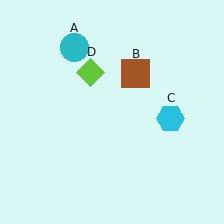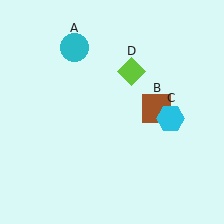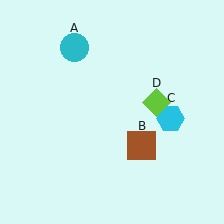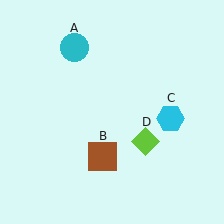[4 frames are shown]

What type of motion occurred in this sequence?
The brown square (object B), lime diamond (object D) rotated clockwise around the center of the scene.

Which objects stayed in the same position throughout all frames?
Cyan circle (object A) and cyan hexagon (object C) remained stationary.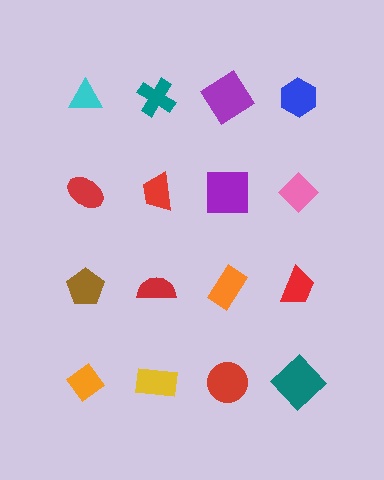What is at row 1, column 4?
A blue hexagon.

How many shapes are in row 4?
4 shapes.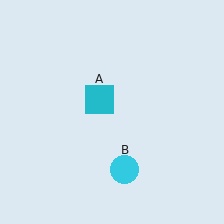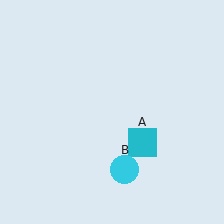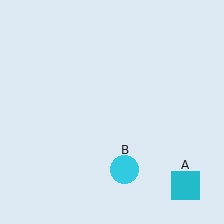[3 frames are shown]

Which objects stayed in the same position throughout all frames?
Cyan circle (object B) remained stationary.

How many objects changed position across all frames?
1 object changed position: cyan square (object A).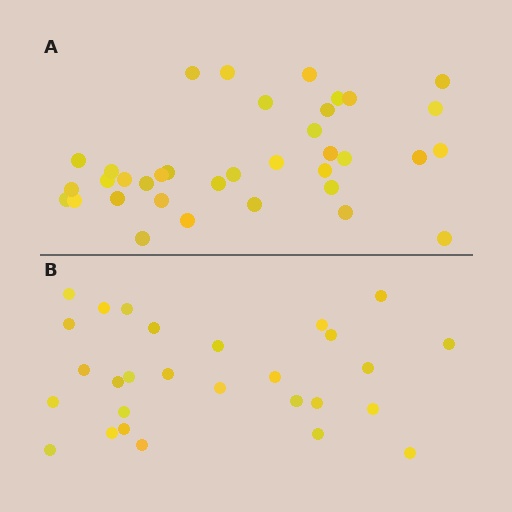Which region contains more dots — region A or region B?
Region A (the top region) has more dots.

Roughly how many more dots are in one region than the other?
Region A has roughly 8 or so more dots than region B.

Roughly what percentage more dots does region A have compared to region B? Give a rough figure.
About 30% more.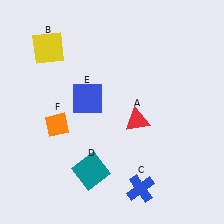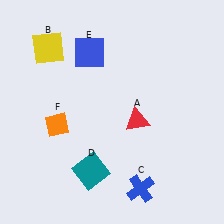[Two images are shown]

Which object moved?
The blue square (E) moved up.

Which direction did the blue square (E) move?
The blue square (E) moved up.